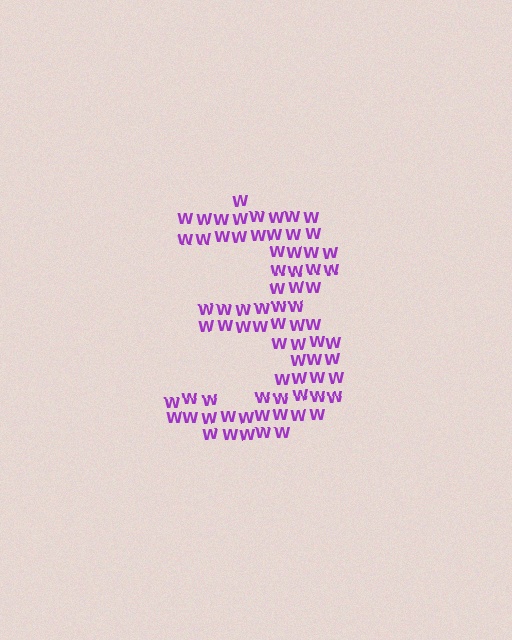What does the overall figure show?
The overall figure shows the digit 3.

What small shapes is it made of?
It is made of small letter W's.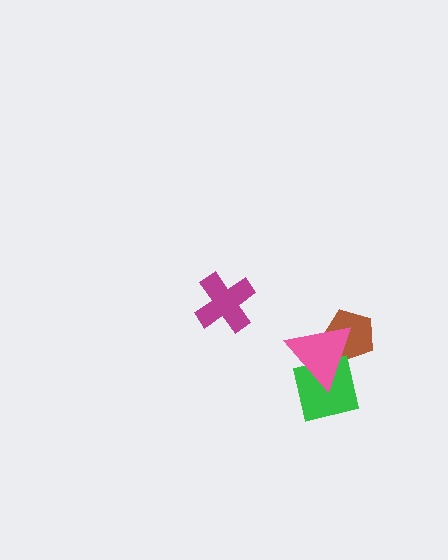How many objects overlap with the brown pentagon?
2 objects overlap with the brown pentagon.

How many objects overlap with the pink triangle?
2 objects overlap with the pink triangle.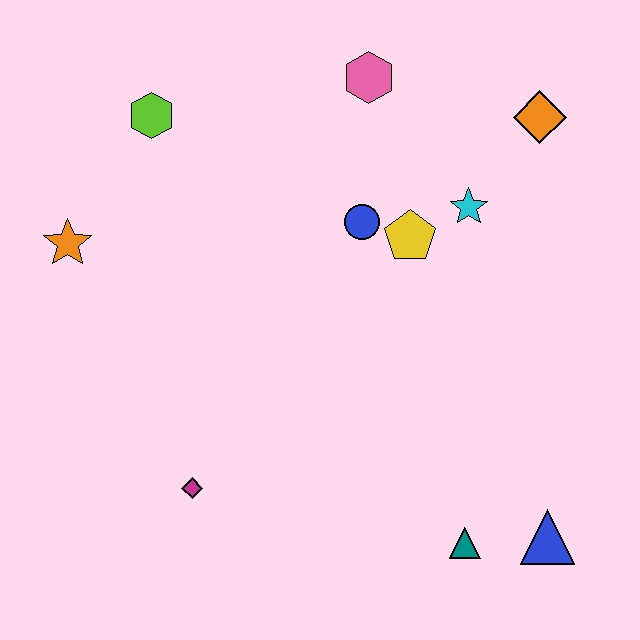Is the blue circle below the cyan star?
Yes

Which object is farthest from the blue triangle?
The lime hexagon is farthest from the blue triangle.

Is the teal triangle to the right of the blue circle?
Yes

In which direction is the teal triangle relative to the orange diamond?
The teal triangle is below the orange diamond.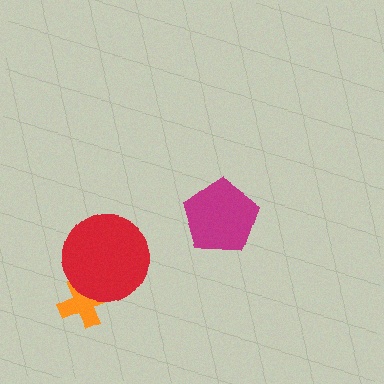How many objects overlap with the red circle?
1 object overlaps with the red circle.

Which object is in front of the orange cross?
The red circle is in front of the orange cross.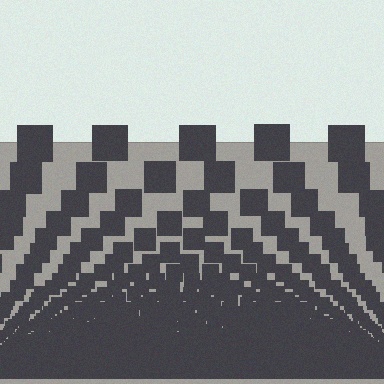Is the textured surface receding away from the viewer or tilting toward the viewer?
The surface appears to tilt toward the viewer. Texture elements get larger and sparser toward the top.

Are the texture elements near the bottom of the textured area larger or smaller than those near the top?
Smaller. The gradient is inverted — elements near the bottom are smaller and denser.